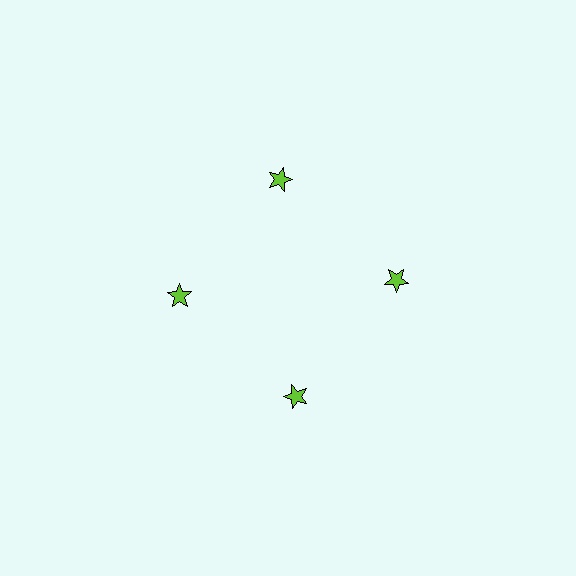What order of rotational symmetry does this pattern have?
This pattern has 4-fold rotational symmetry.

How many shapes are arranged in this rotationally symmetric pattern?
There are 4 shapes, arranged in 4 groups of 1.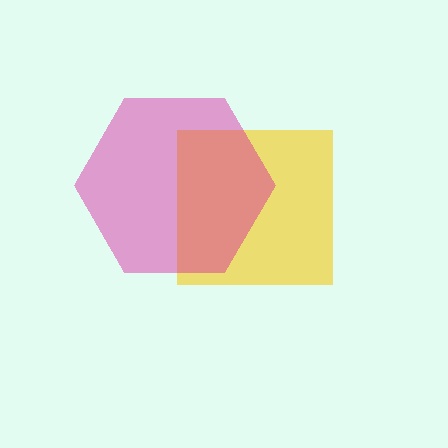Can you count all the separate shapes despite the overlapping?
Yes, there are 2 separate shapes.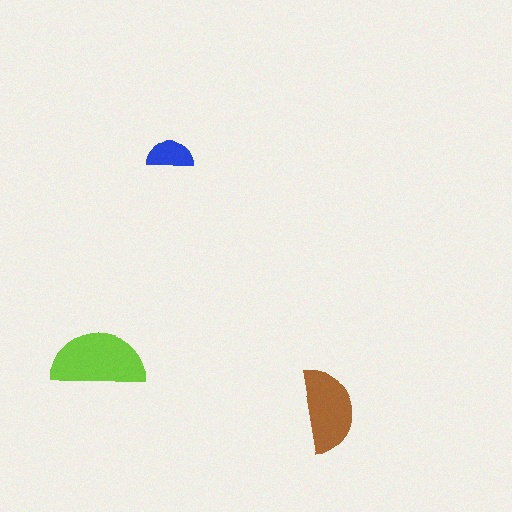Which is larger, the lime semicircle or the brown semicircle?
The lime one.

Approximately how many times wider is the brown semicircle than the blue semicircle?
About 2 times wider.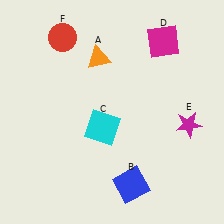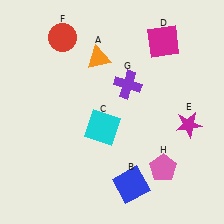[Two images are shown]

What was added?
A purple cross (G), a pink pentagon (H) were added in Image 2.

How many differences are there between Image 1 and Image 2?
There are 2 differences between the two images.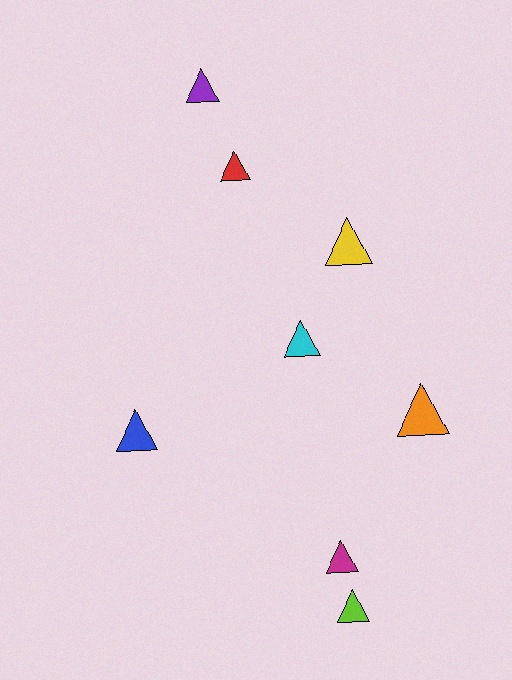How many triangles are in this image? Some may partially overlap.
There are 8 triangles.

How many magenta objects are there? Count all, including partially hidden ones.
There is 1 magenta object.